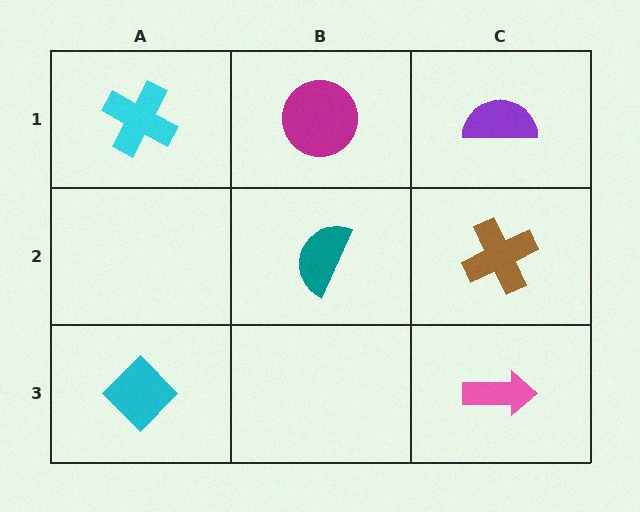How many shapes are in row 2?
2 shapes.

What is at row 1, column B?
A magenta circle.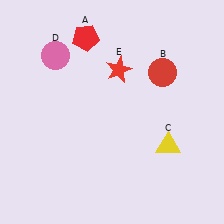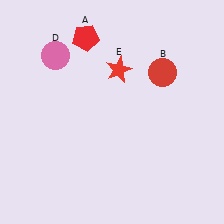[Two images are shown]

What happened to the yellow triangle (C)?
The yellow triangle (C) was removed in Image 2. It was in the bottom-right area of Image 1.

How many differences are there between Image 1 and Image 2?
There is 1 difference between the two images.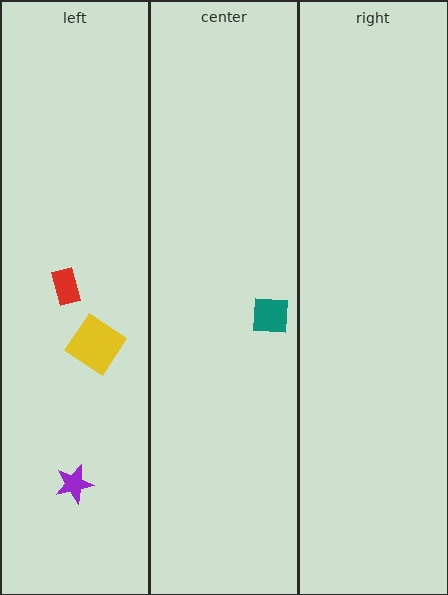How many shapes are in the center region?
1.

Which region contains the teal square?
The center region.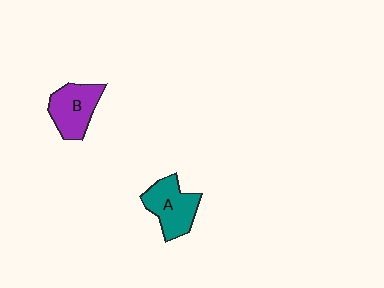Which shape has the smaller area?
Shape B (purple).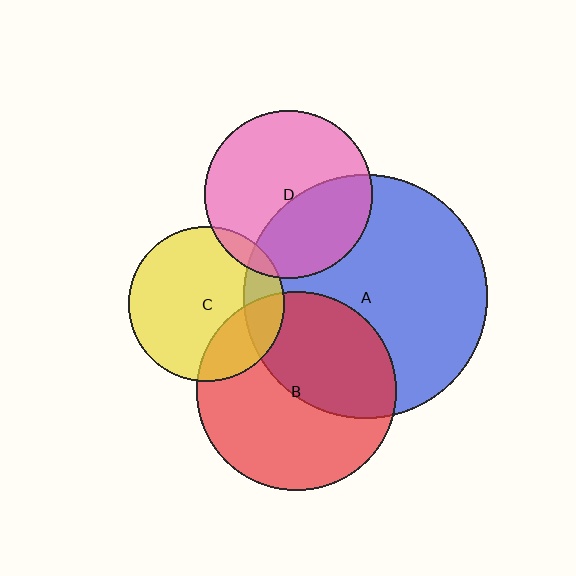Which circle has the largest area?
Circle A (blue).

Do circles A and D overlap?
Yes.